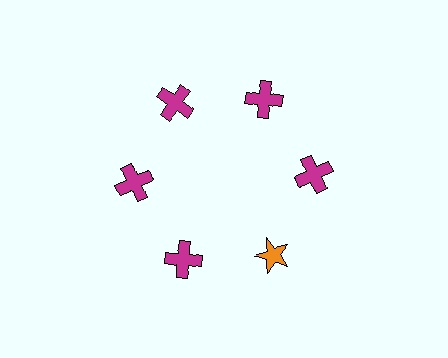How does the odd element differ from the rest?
It differs in both color (orange instead of magenta) and shape (star instead of cross).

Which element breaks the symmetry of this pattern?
The orange star at roughly the 5 o'clock position breaks the symmetry. All other shapes are magenta crosses.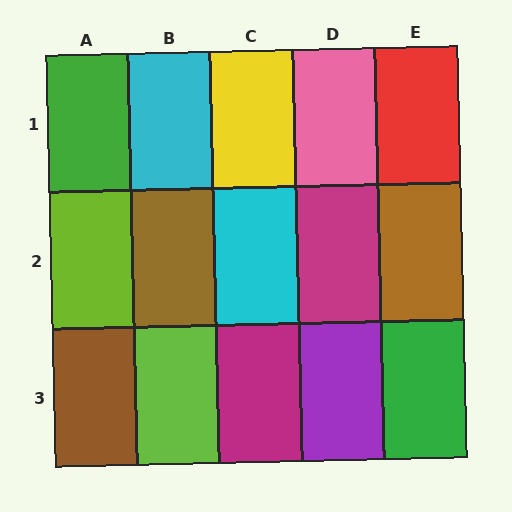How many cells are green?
2 cells are green.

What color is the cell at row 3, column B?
Lime.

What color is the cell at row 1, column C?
Yellow.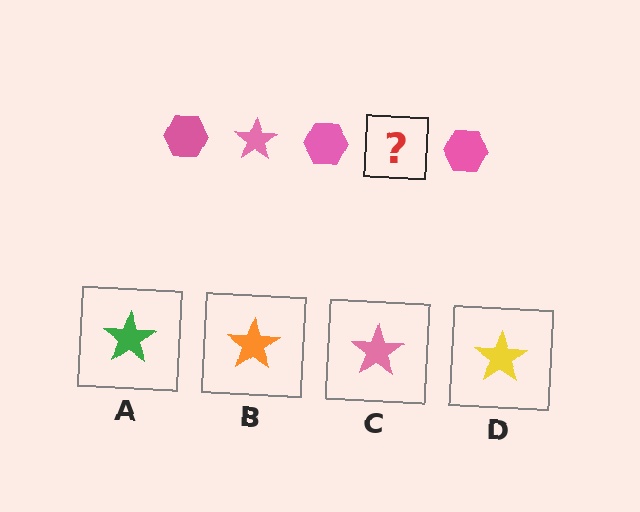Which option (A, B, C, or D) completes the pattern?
C.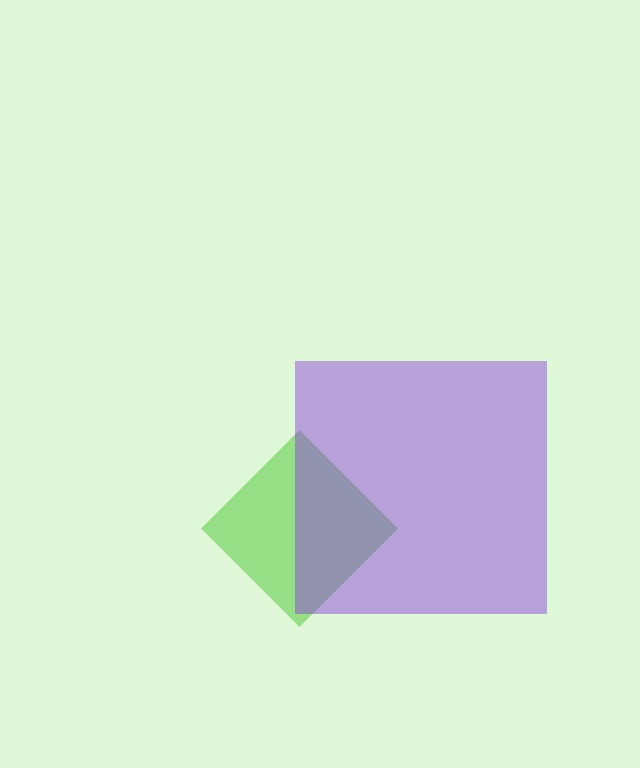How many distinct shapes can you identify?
There are 2 distinct shapes: a lime diamond, a purple square.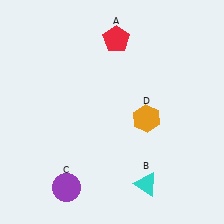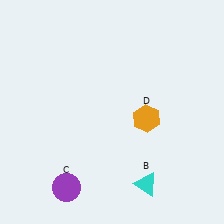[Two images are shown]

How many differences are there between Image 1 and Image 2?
There is 1 difference between the two images.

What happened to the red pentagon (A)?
The red pentagon (A) was removed in Image 2. It was in the top-right area of Image 1.